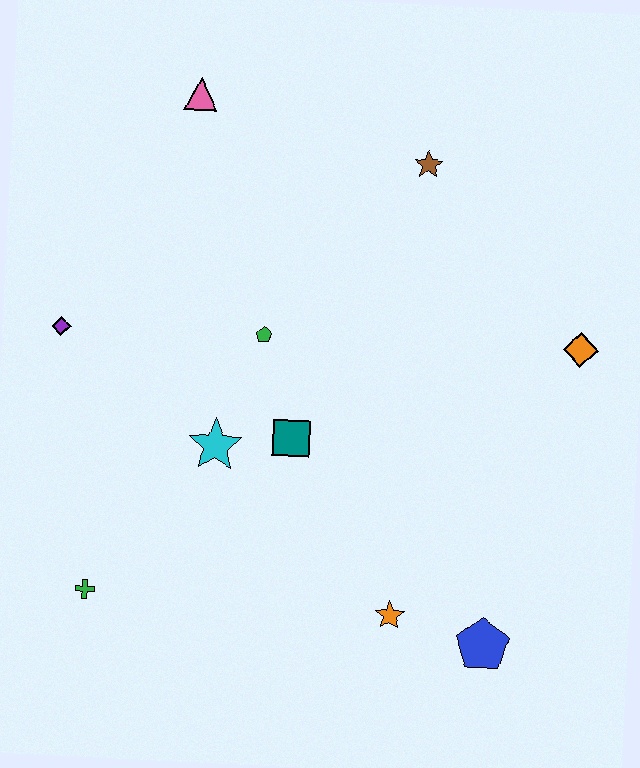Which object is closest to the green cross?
The cyan star is closest to the green cross.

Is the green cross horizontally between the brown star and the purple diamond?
Yes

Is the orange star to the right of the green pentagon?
Yes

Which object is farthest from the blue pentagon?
The pink triangle is farthest from the blue pentagon.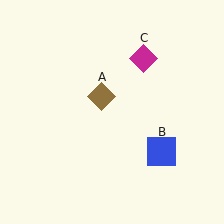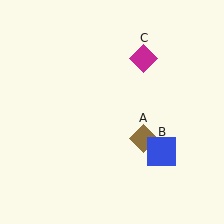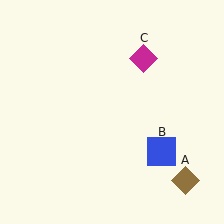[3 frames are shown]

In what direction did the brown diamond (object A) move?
The brown diamond (object A) moved down and to the right.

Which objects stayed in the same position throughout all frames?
Blue square (object B) and magenta diamond (object C) remained stationary.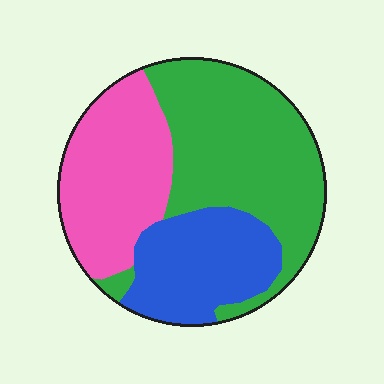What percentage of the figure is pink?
Pink takes up about one third (1/3) of the figure.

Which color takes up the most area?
Green, at roughly 45%.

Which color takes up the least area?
Blue, at roughly 25%.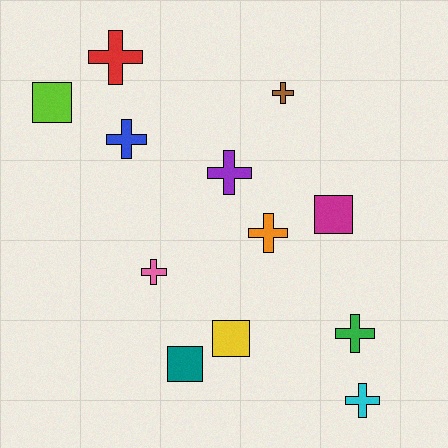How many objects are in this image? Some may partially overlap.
There are 12 objects.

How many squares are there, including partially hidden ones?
There are 4 squares.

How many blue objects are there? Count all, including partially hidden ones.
There is 1 blue object.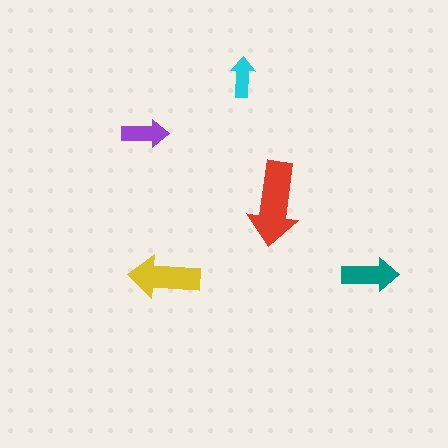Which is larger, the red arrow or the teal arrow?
The red one.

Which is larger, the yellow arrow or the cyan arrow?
The yellow one.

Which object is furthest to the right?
The teal arrow is rightmost.